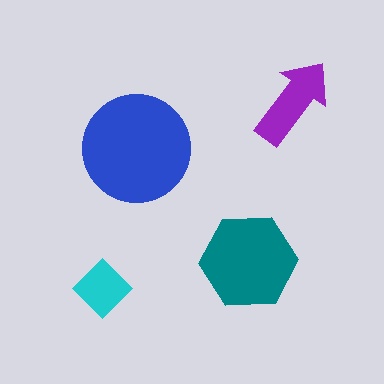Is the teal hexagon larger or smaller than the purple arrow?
Larger.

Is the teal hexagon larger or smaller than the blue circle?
Smaller.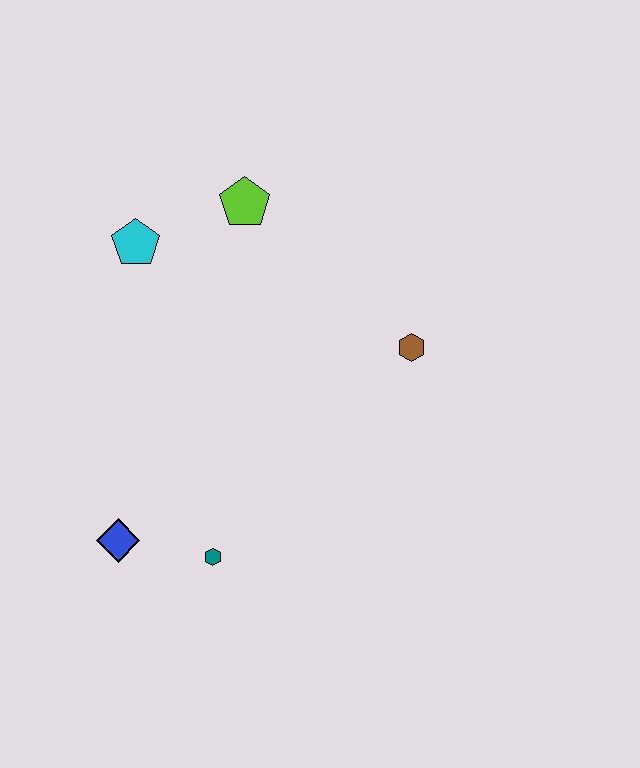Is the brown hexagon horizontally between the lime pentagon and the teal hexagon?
No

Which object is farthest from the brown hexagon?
The blue diamond is farthest from the brown hexagon.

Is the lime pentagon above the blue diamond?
Yes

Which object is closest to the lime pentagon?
The cyan pentagon is closest to the lime pentagon.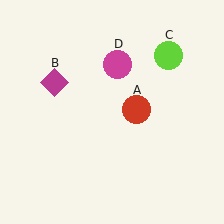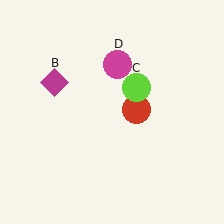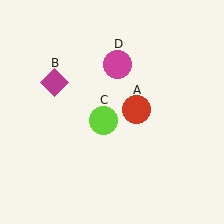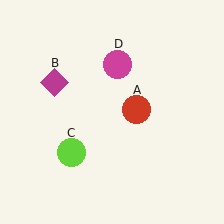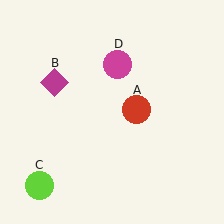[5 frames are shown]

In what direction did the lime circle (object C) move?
The lime circle (object C) moved down and to the left.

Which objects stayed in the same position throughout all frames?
Red circle (object A) and magenta diamond (object B) and magenta circle (object D) remained stationary.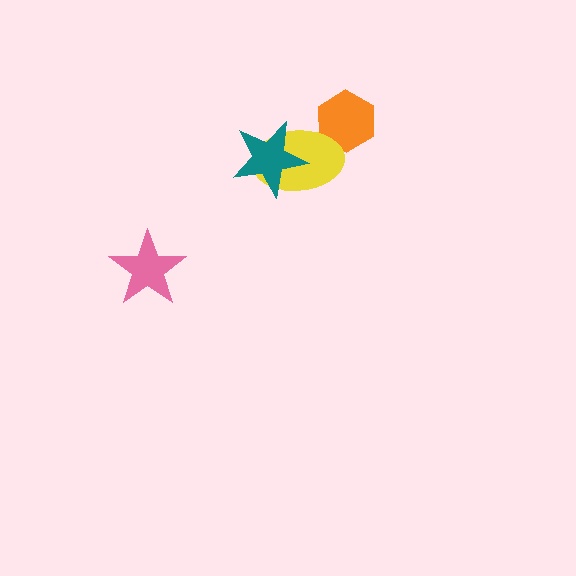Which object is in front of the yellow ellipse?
The teal star is in front of the yellow ellipse.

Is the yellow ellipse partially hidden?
Yes, it is partially covered by another shape.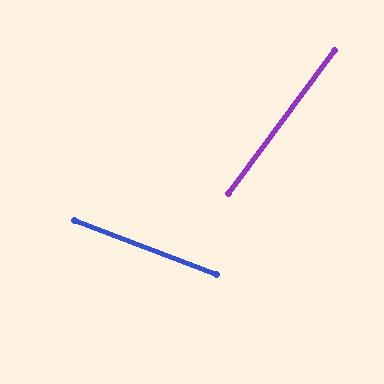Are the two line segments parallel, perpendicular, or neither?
Neither parallel nor perpendicular — they differ by about 74°.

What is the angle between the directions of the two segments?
Approximately 74 degrees.